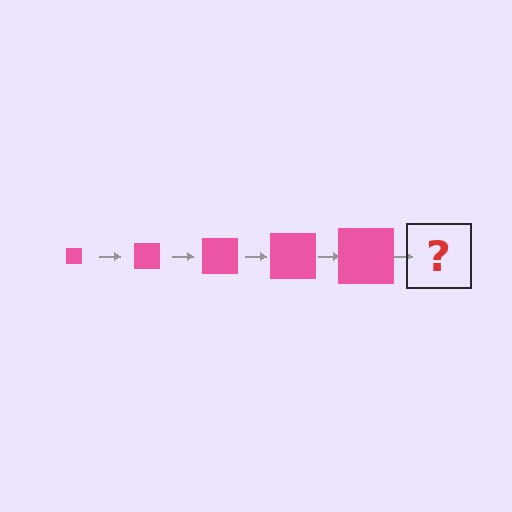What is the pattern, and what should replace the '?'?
The pattern is that the square gets progressively larger each step. The '?' should be a pink square, larger than the previous one.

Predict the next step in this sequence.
The next step is a pink square, larger than the previous one.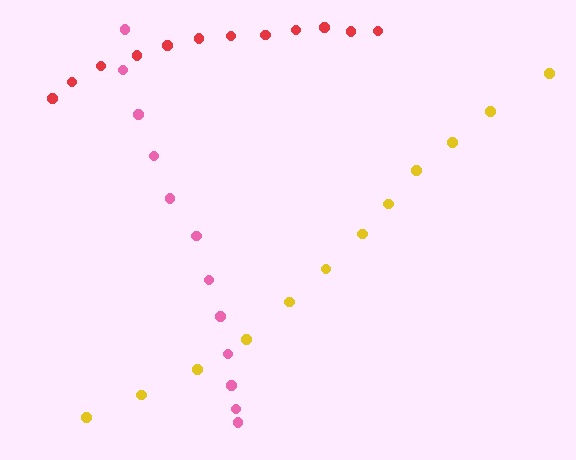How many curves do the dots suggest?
There are 3 distinct paths.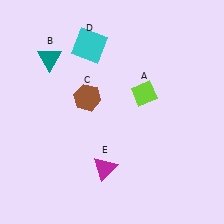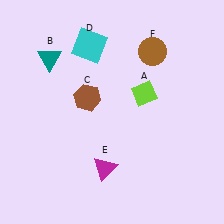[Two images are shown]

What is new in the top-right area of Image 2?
A brown circle (F) was added in the top-right area of Image 2.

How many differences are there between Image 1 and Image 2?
There is 1 difference between the two images.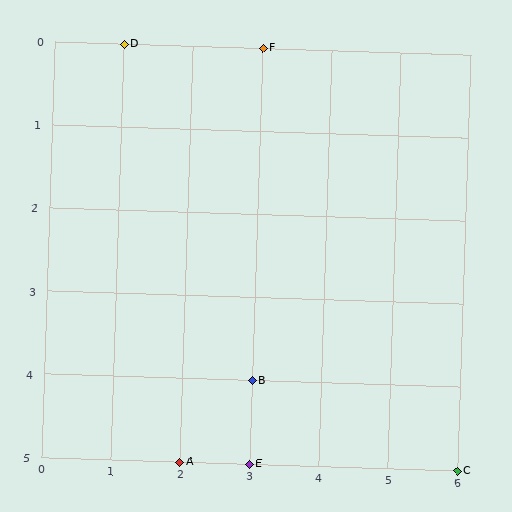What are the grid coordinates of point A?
Point A is at grid coordinates (2, 5).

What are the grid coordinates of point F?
Point F is at grid coordinates (3, 0).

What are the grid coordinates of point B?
Point B is at grid coordinates (3, 4).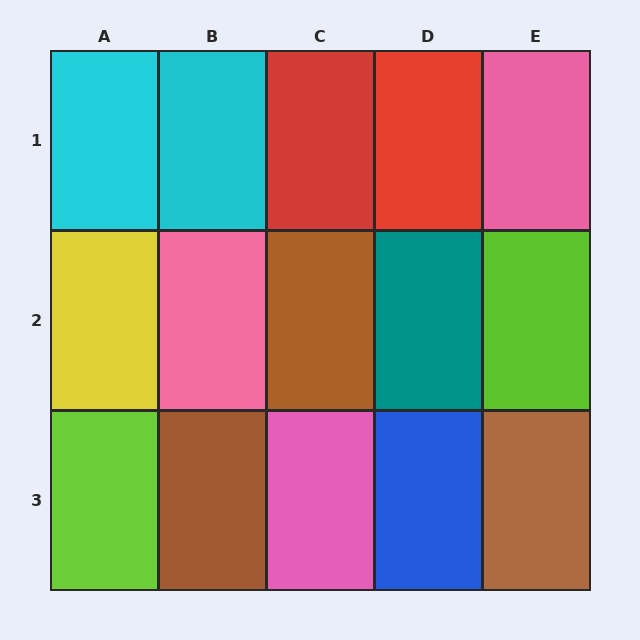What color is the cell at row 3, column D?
Blue.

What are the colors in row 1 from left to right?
Cyan, cyan, red, red, pink.